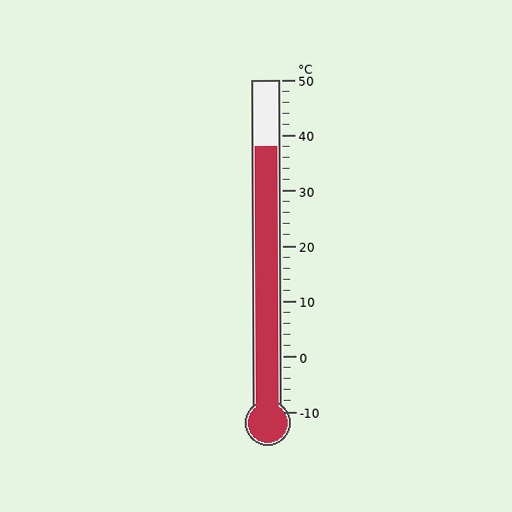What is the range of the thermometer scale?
The thermometer scale ranges from -10°C to 50°C.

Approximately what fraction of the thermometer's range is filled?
The thermometer is filled to approximately 80% of its range.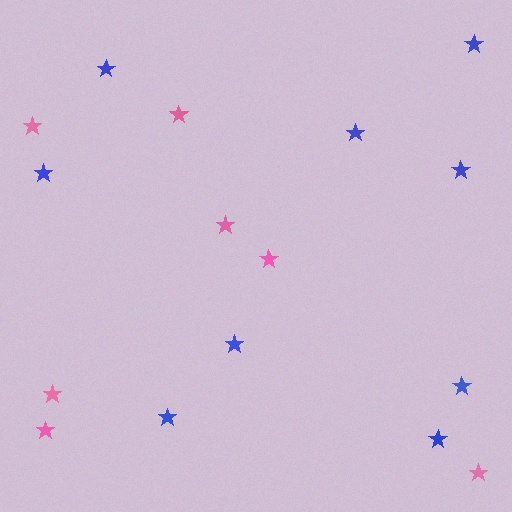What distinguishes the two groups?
There are 2 groups: one group of pink stars (7) and one group of blue stars (9).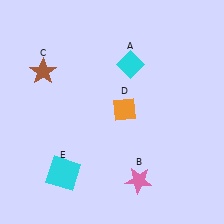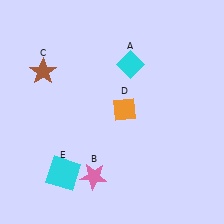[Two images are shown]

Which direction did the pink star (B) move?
The pink star (B) moved left.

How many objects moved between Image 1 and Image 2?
1 object moved between the two images.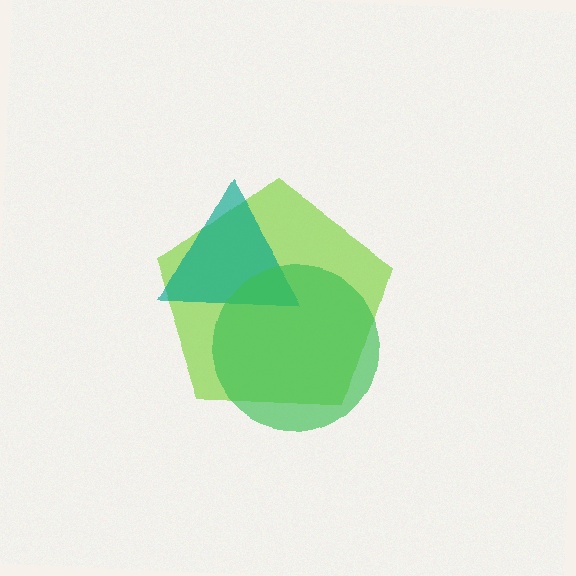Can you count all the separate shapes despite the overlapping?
Yes, there are 3 separate shapes.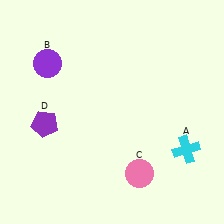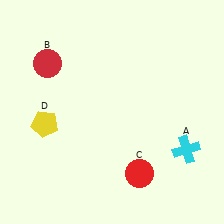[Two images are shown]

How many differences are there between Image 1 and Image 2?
There are 3 differences between the two images.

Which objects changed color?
B changed from purple to red. C changed from pink to red. D changed from purple to yellow.